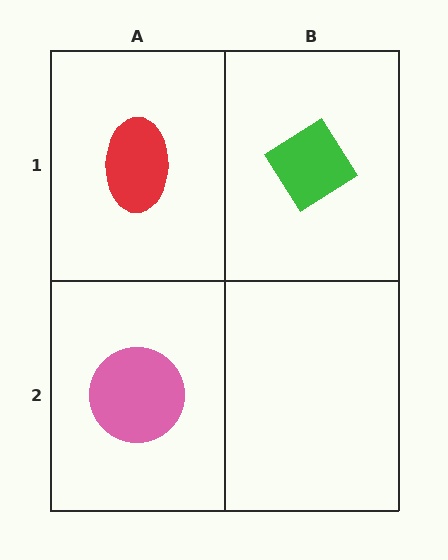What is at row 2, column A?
A pink circle.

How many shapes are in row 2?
1 shape.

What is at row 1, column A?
A red ellipse.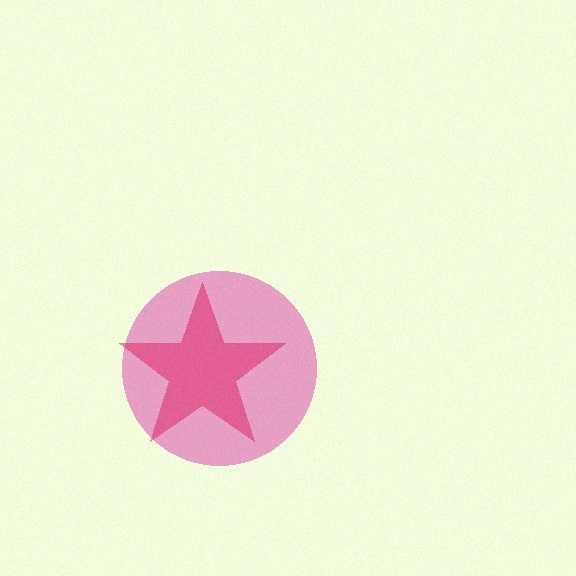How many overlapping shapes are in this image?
There are 2 overlapping shapes in the image.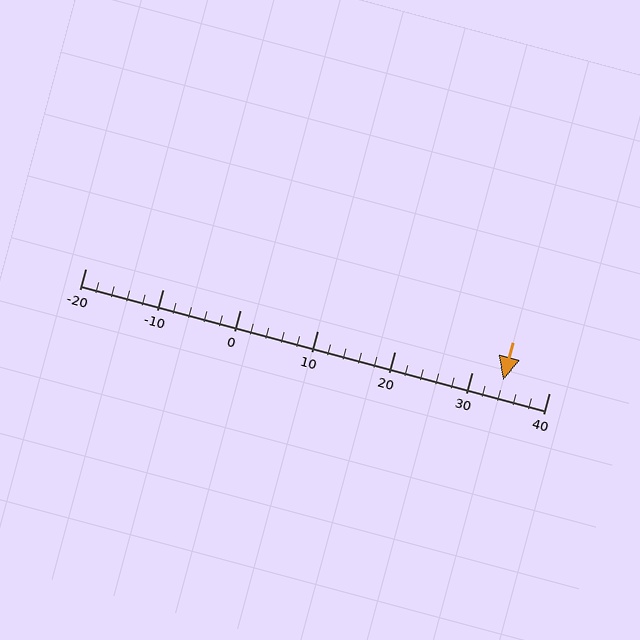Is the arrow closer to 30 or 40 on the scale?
The arrow is closer to 30.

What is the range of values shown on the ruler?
The ruler shows values from -20 to 40.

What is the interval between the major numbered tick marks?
The major tick marks are spaced 10 units apart.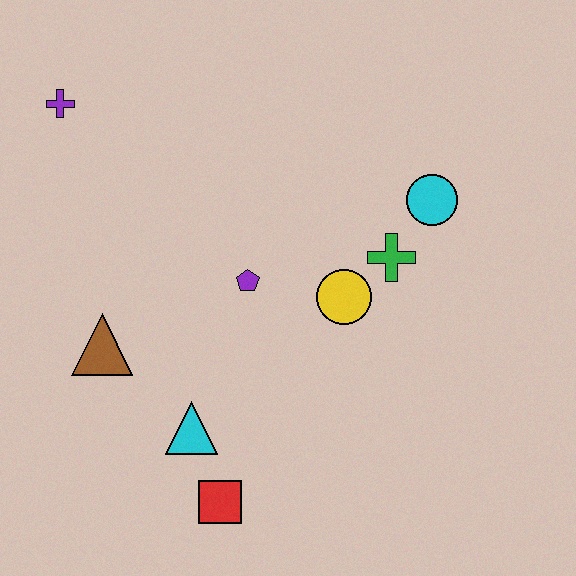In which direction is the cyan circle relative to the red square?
The cyan circle is above the red square.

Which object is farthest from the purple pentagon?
The purple cross is farthest from the purple pentagon.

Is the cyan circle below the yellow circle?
No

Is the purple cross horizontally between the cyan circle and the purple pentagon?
No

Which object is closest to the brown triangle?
The cyan triangle is closest to the brown triangle.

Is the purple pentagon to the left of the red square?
No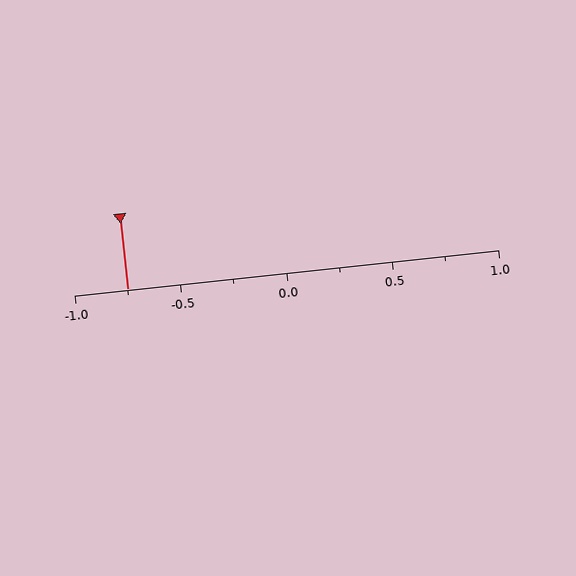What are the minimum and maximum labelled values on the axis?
The axis runs from -1.0 to 1.0.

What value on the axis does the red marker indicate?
The marker indicates approximately -0.75.